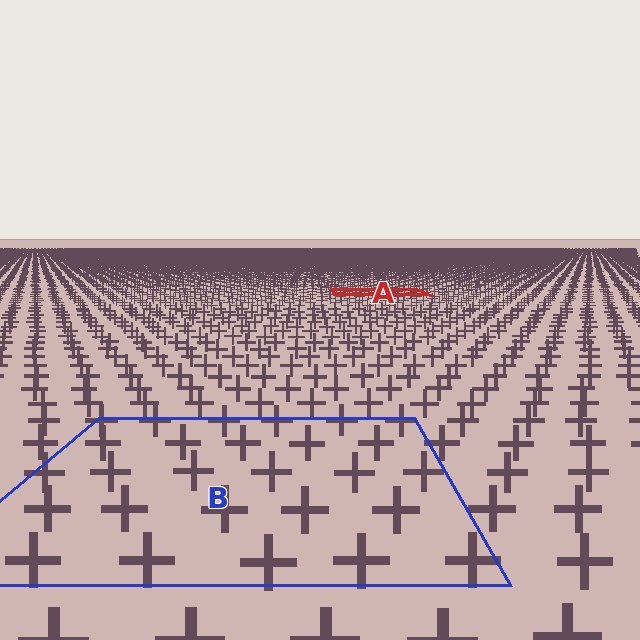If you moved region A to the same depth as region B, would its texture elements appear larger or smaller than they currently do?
They would appear larger. At a closer depth, the same texture elements are projected at a bigger on-screen size.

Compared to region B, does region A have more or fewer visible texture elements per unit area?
Region A has more texture elements per unit area — they are packed more densely because it is farther away.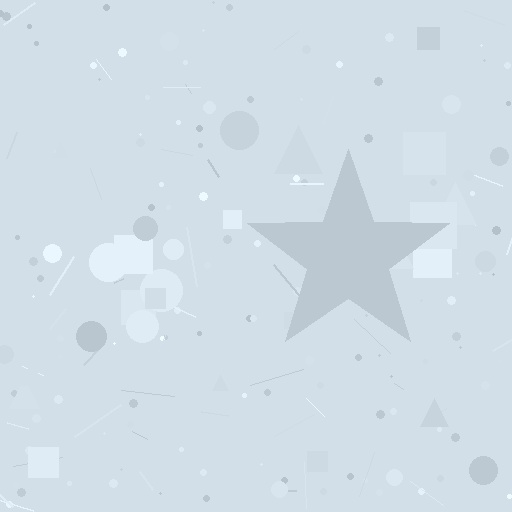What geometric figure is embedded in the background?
A star is embedded in the background.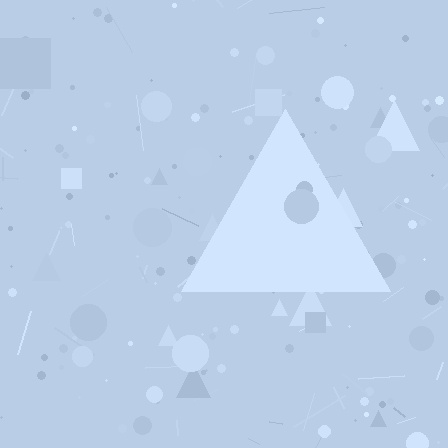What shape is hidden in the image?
A triangle is hidden in the image.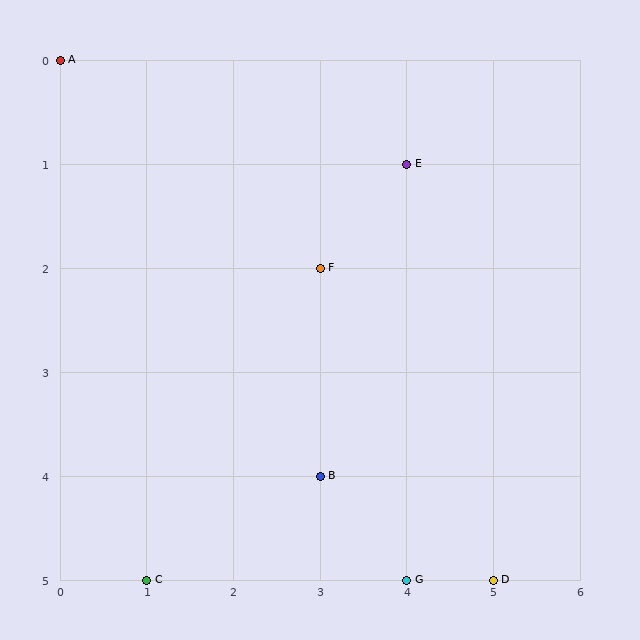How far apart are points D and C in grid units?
Points D and C are 4 columns apart.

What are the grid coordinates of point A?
Point A is at grid coordinates (0, 0).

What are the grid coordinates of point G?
Point G is at grid coordinates (4, 5).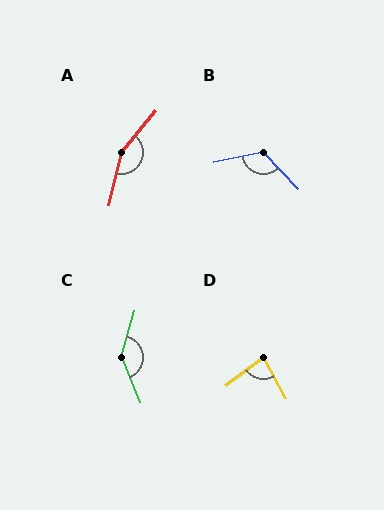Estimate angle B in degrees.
Approximately 123 degrees.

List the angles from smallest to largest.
D (82°), B (123°), C (141°), A (154°).